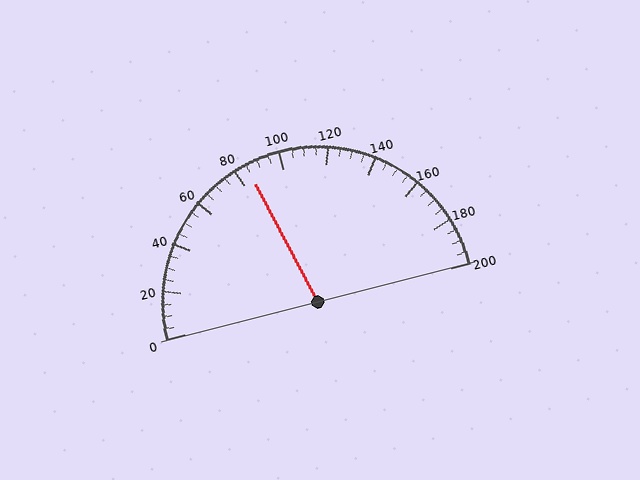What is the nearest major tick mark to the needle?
The nearest major tick mark is 80.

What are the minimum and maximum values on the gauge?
The gauge ranges from 0 to 200.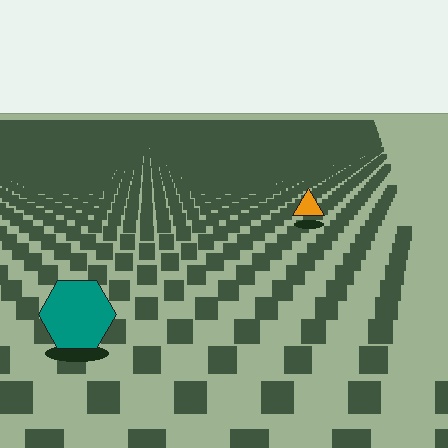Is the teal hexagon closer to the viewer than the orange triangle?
Yes. The teal hexagon is closer — you can tell from the texture gradient: the ground texture is coarser near it.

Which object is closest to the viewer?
The teal hexagon is closest. The texture marks near it are larger and more spread out.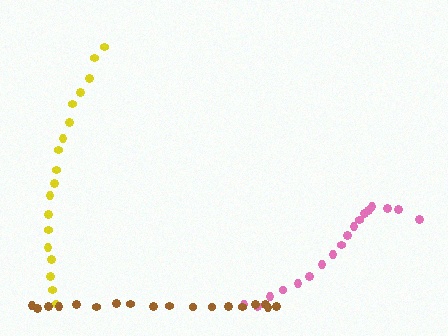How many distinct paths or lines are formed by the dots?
There are 3 distinct paths.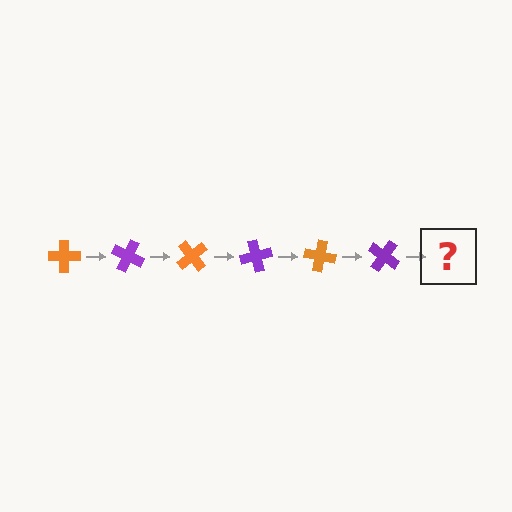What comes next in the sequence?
The next element should be an orange cross, rotated 150 degrees from the start.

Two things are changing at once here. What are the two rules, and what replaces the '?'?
The two rules are that it rotates 25 degrees each step and the color cycles through orange and purple. The '?' should be an orange cross, rotated 150 degrees from the start.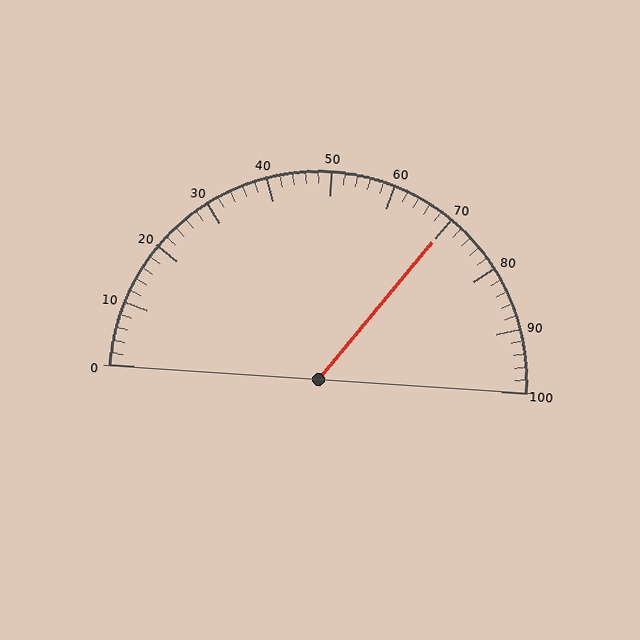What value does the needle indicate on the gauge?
The needle indicates approximately 70.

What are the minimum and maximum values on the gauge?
The gauge ranges from 0 to 100.